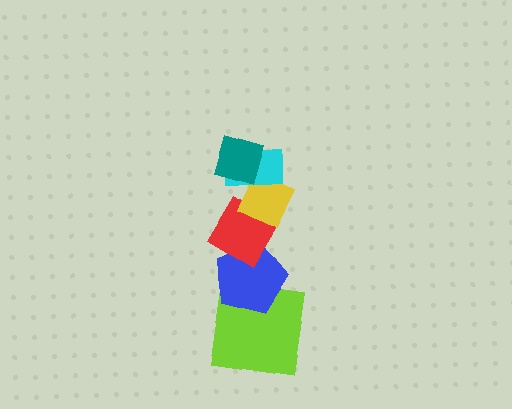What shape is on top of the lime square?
The blue pentagon is on top of the lime square.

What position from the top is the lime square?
The lime square is 6th from the top.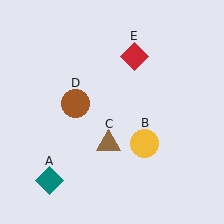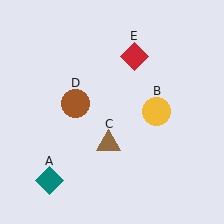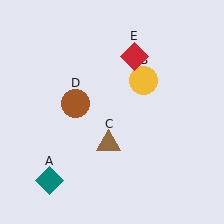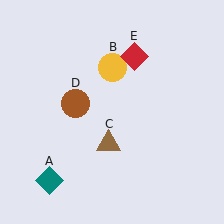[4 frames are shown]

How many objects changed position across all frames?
1 object changed position: yellow circle (object B).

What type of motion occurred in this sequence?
The yellow circle (object B) rotated counterclockwise around the center of the scene.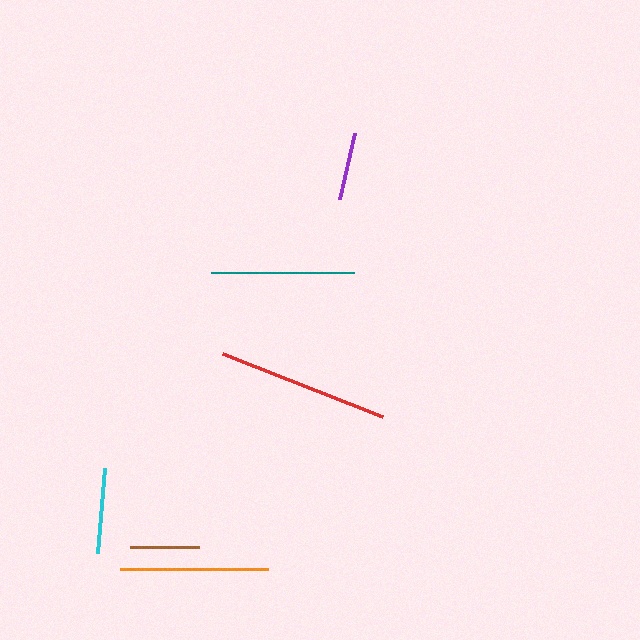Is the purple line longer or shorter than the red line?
The red line is longer than the purple line.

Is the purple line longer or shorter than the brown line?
The brown line is longer than the purple line.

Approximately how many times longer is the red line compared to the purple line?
The red line is approximately 2.5 times the length of the purple line.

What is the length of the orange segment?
The orange segment is approximately 149 pixels long.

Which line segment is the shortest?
The purple line is the shortest at approximately 68 pixels.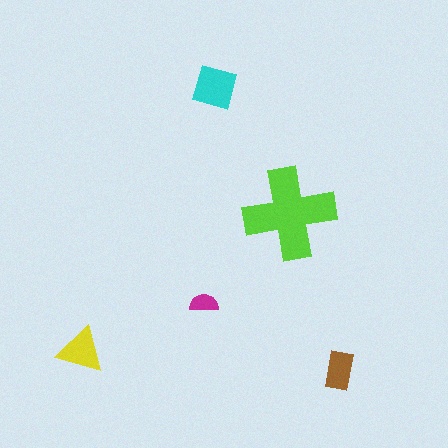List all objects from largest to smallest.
The lime cross, the cyan diamond, the yellow triangle, the brown rectangle, the magenta semicircle.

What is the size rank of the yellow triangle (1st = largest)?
3rd.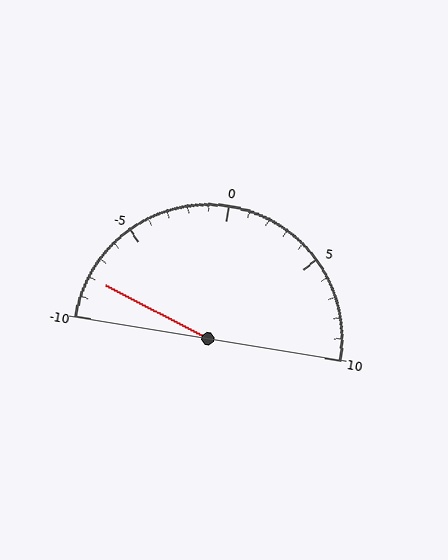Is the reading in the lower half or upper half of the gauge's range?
The reading is in the lower half of the range (-10 to 10).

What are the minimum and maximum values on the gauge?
The gauge ranges from -10 to 10.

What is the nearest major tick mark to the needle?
The nearest major tick mark is -10.